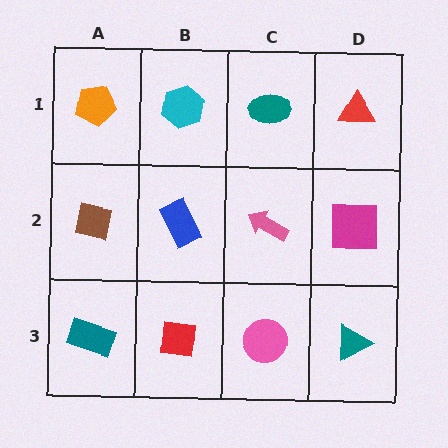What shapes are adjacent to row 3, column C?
A pink arrow (row 2, column C), a red square (row 3, column B), a teal triangle (row 3, column D).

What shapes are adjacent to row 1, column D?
A magenta square (row 2, column D), a teal ellipse (row 1, column C).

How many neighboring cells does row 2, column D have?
3.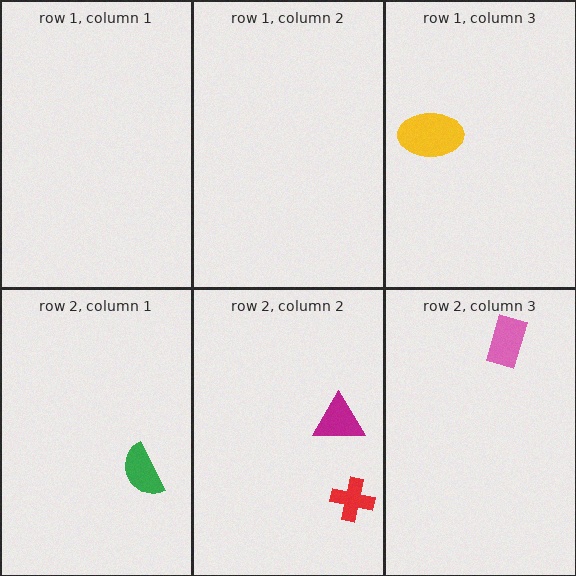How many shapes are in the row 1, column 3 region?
1.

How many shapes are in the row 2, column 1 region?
1.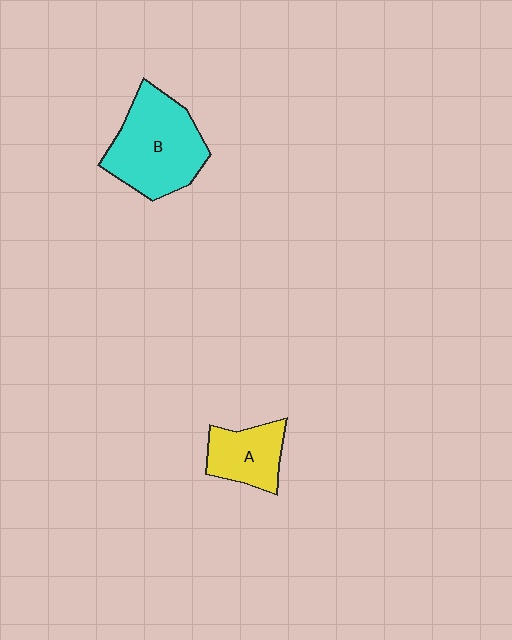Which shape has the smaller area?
Shape A (yellow).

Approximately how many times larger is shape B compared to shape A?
Approximately 1.8 times.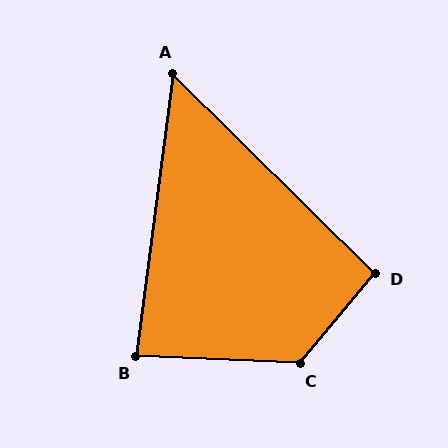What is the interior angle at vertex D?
Approximately 95 degrees (approximately right).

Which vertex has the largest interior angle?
C, at approximately 127 degrees.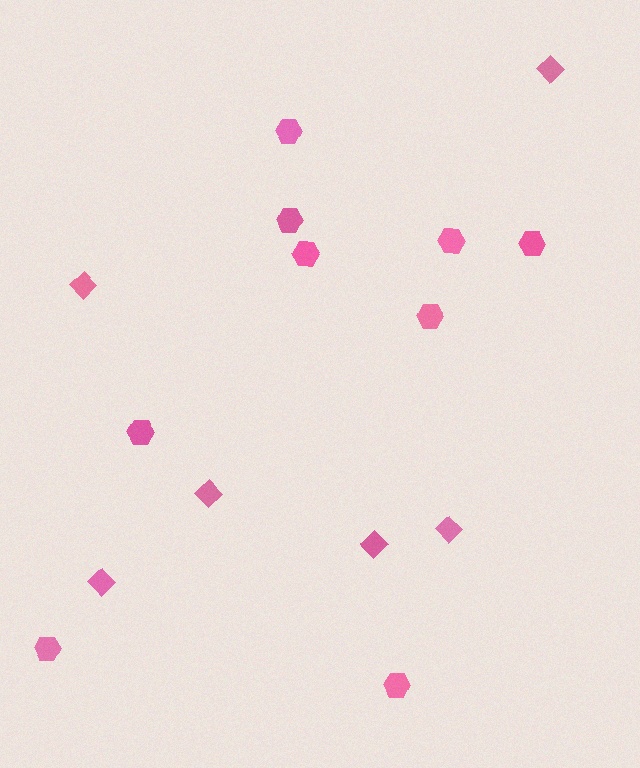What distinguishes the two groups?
There are 2 groups: one group of hexagons (9) and one group of diamonds (6).